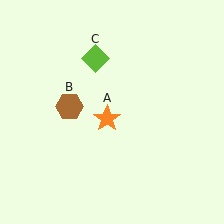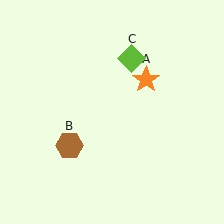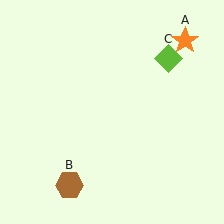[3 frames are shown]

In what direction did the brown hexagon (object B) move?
The brown hexagon (object B) moved down.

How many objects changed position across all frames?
3 objects changed position: orange star (object A), brown hexagon (object B), lime diamond (object C).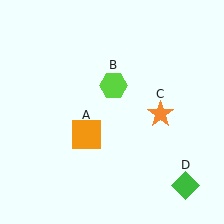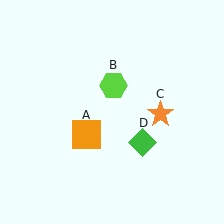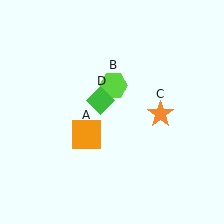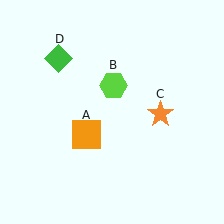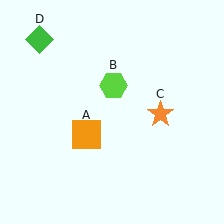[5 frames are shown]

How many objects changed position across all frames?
1 object changed position: green diamond (object D).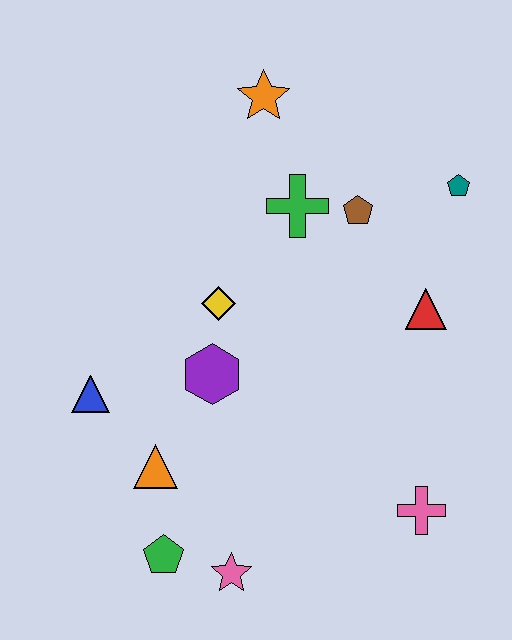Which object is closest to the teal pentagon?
The brown pentagon is closest to the teal pentagon.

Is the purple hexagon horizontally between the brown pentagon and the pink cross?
No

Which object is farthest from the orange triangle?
The teal pentagon is farthest from the orange triangle.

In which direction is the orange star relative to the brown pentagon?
The orange star is above the brown pentagon.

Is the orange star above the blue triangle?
Yes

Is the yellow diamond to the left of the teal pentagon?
Yes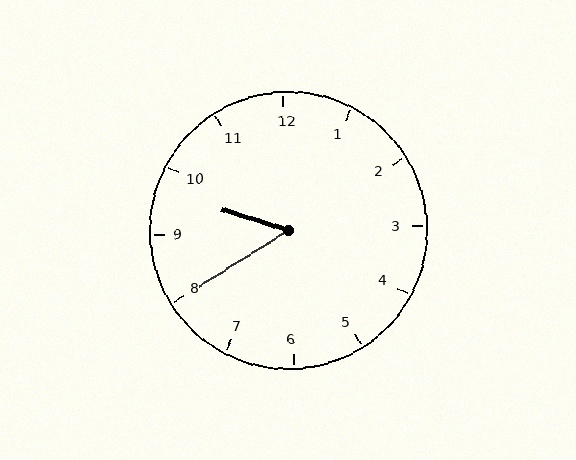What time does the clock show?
9:40.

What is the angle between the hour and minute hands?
Approximately 50 degrees.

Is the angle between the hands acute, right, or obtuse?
It is acute.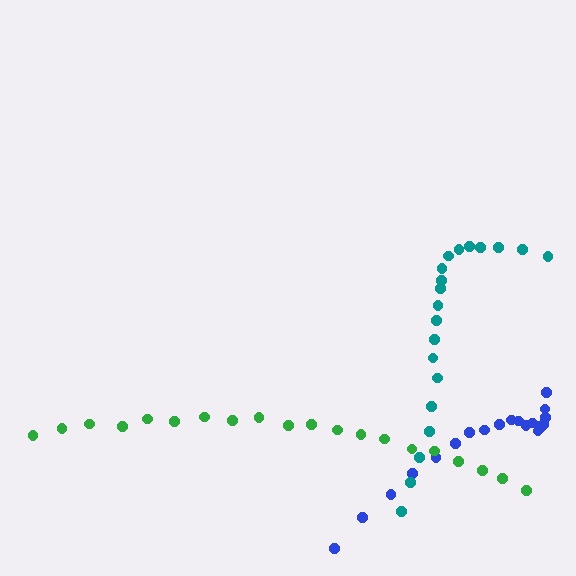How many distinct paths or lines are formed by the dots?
There are 3 distinct paths.